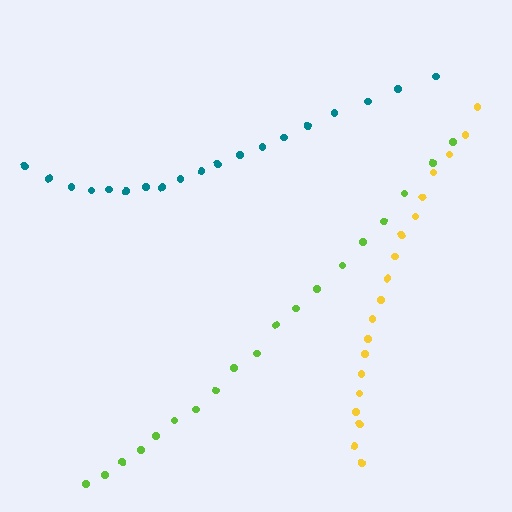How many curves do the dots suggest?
There are 3 distinct paths.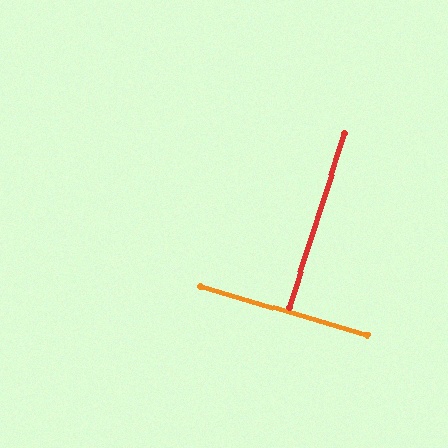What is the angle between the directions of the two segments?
Approximately 89 degrees.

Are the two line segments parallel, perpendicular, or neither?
Perpendicular — they meet at approximately 89°.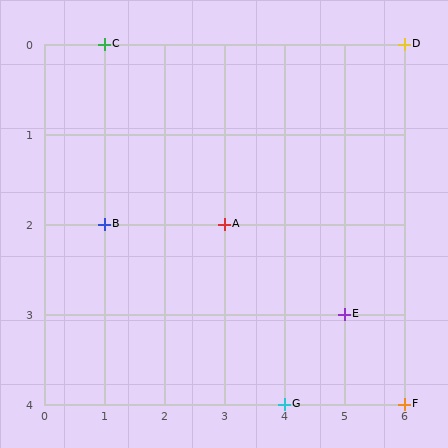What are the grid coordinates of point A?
Point A is at grid coordinates (3, 2).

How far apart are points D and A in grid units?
Points D and A are 3 columns and 2 rows apart (about 3.6 grid units diagonally).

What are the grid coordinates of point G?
Point G is at grid coordinates (4, 4).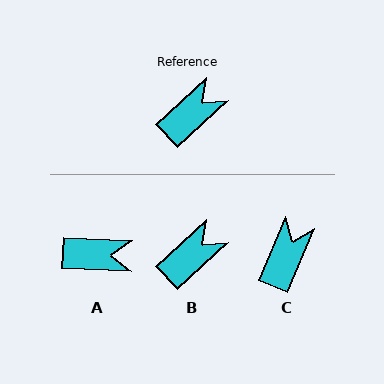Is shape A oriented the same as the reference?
No, it is off by about 46 degrees.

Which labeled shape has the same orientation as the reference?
B.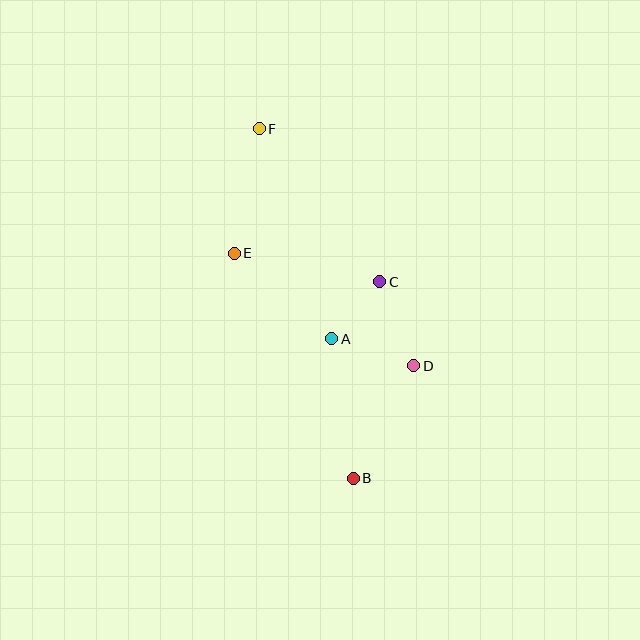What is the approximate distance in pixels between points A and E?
The distance between A and E is approximately 130 pixels.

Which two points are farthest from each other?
Points B and F are farthest from each other.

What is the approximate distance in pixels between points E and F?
The distance between E and F is approximately 127 pixels.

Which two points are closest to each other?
Points A and C are closest to each other.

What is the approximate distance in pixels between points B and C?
The distance between B and C is approximately 198 pixels.